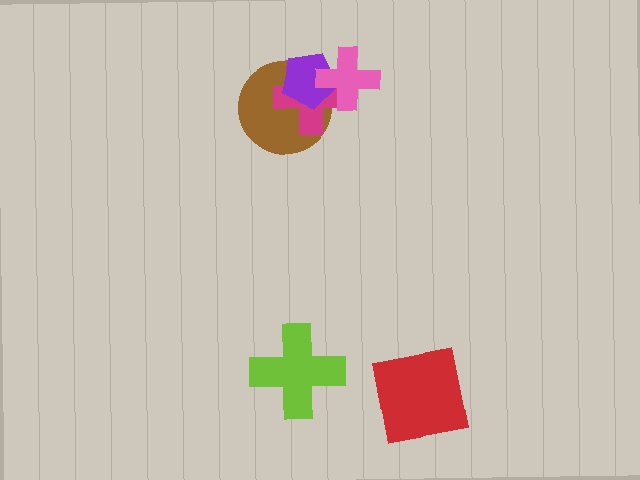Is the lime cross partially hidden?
No, no other shape covers it.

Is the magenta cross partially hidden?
Yes, it is partially covered by another shape.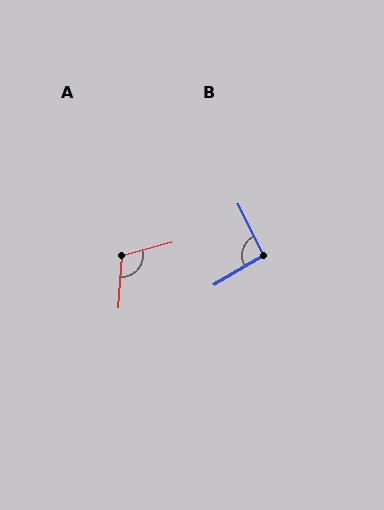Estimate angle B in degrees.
Approximately 94 degrees.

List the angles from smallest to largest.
B (94°), A (108°).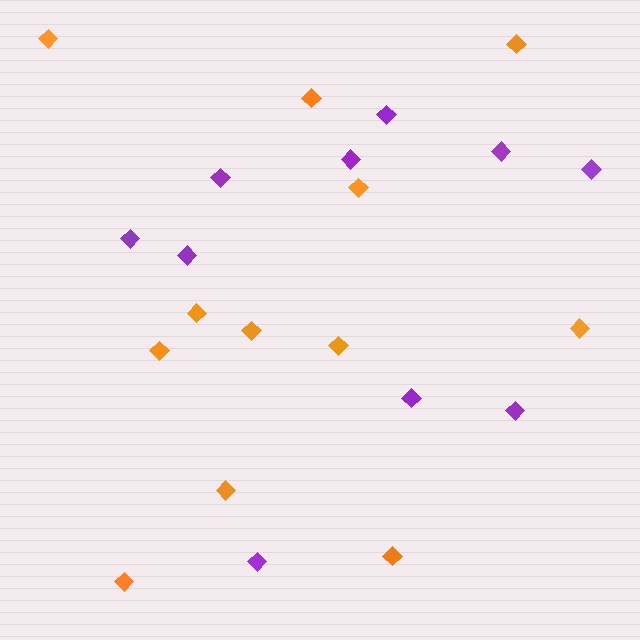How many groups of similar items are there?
There are 2 groups: one group of purple diamonds (10) and one group of orange diamonds (12).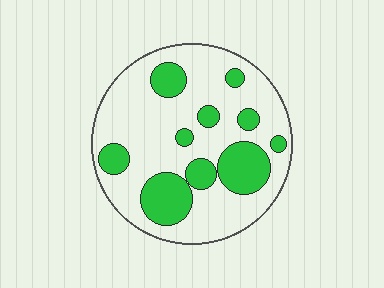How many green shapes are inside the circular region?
10.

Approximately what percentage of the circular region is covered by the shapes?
Approximately 30%.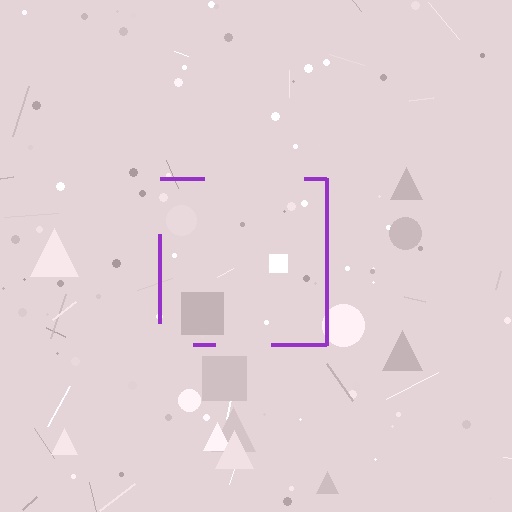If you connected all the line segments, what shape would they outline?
They would outline a square.